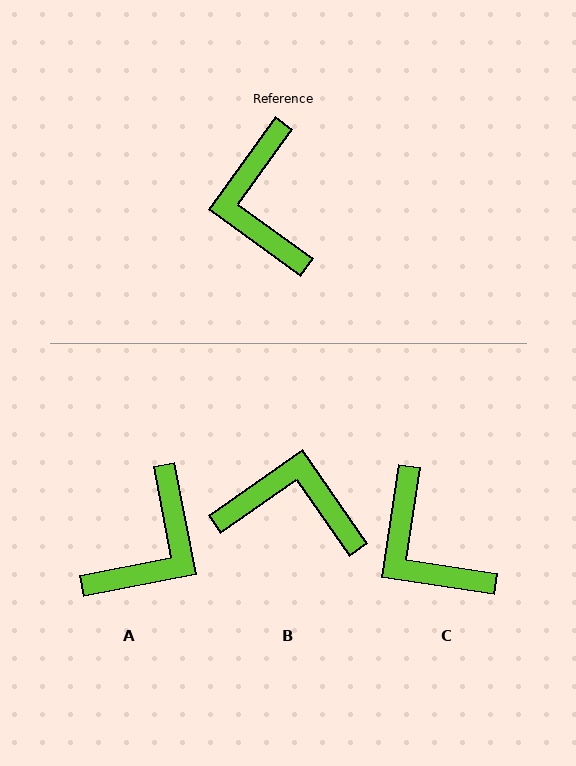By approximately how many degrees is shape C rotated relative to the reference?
Approximately 27 degrees counter-clockwise.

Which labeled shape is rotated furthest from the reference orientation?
A, about 137 degrees away.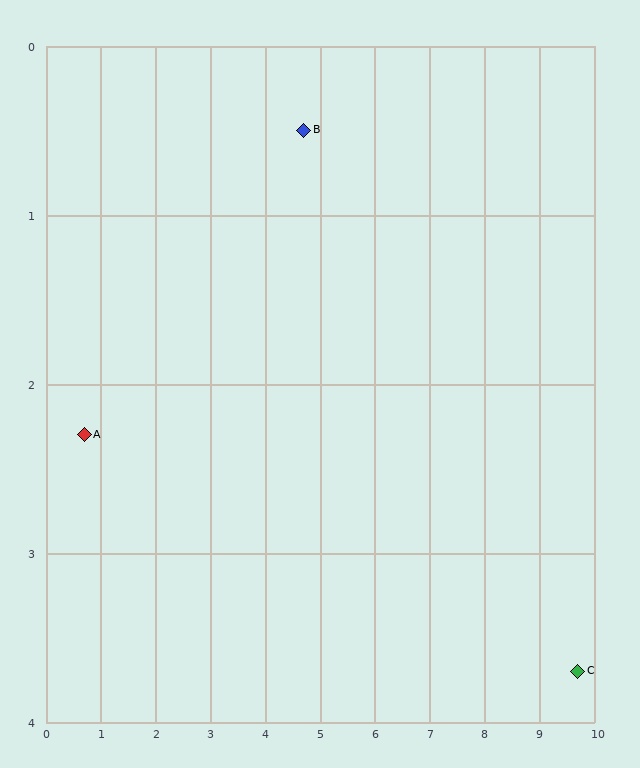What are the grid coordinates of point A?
Point A is at approximately (0.7, 2.3).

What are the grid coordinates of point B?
Point B is at approximately (4.7, 0.5).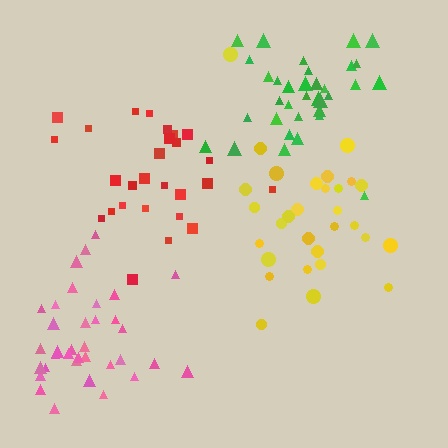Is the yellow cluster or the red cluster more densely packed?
Red.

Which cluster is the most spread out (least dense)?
Yellow.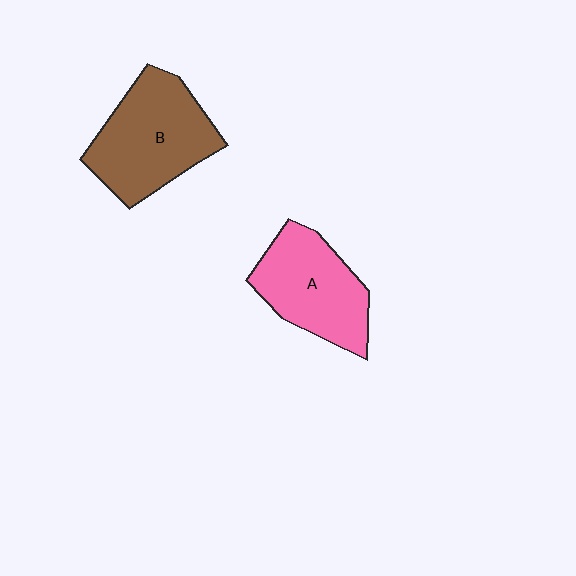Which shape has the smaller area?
Shape A (pink).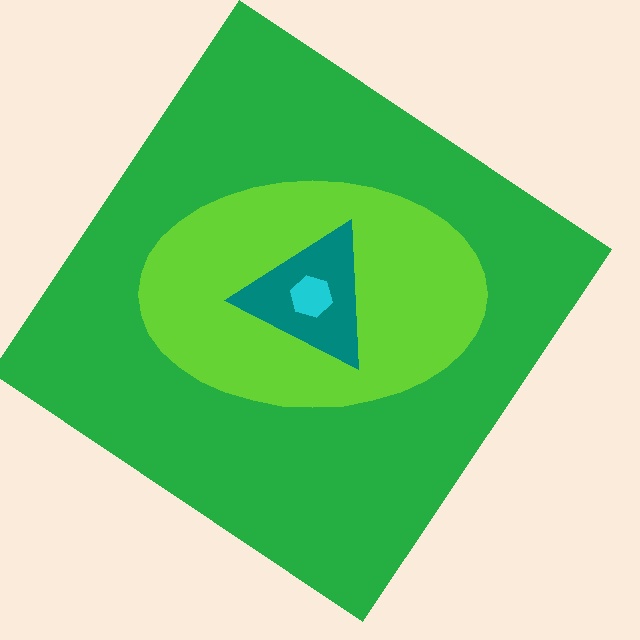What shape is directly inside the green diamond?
The lime ellipse.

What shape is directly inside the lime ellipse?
The teal triangle.